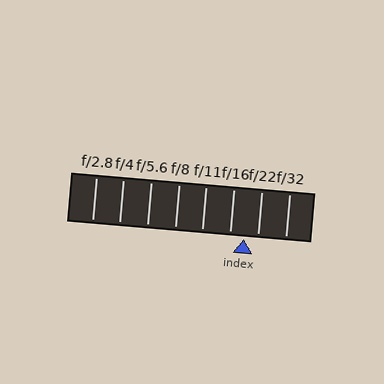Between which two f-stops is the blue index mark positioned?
The index mark is between f/16 and f/22.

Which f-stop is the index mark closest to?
The index mark is closest to f/16.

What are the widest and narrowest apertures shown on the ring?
The widest aperture shown is f/2.8 and the narrowest is f/32.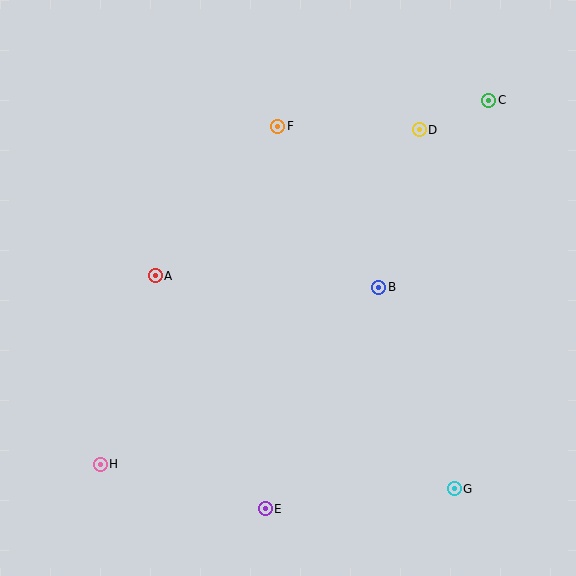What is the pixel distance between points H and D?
The distance between H and D is 462 pixels.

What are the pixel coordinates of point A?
Point A is at (155, 276).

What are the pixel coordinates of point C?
Point C is at (489, 100).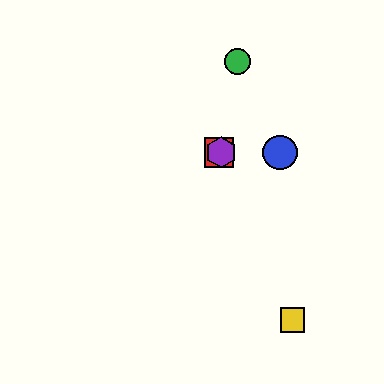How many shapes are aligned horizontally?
3 shapes (the red square, the blue circle, the purple hexagon) are aligned horizontally.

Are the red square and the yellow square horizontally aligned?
No, the red square is at y≈152 and the yellow square is at y≈320.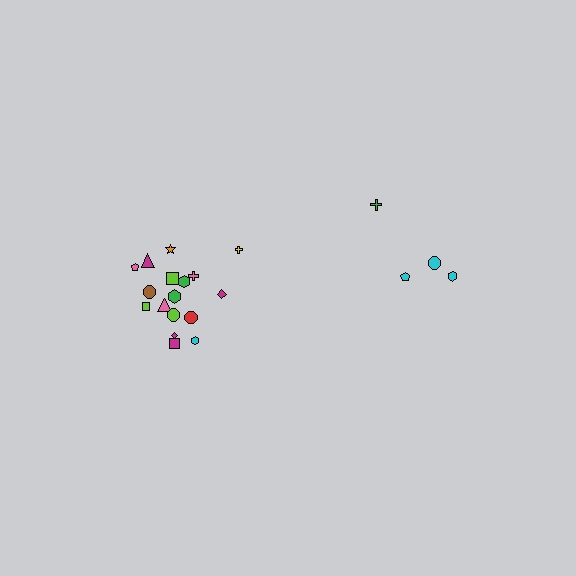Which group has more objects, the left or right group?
The left group.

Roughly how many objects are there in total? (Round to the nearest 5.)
Roughly 20 objects in total.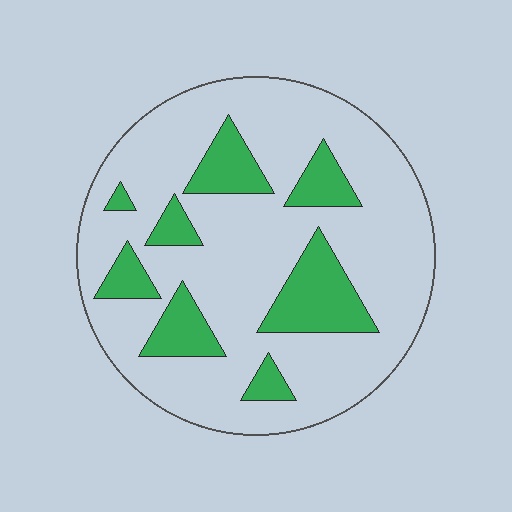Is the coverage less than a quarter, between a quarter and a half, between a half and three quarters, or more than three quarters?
Less than a quarter.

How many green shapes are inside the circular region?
8.